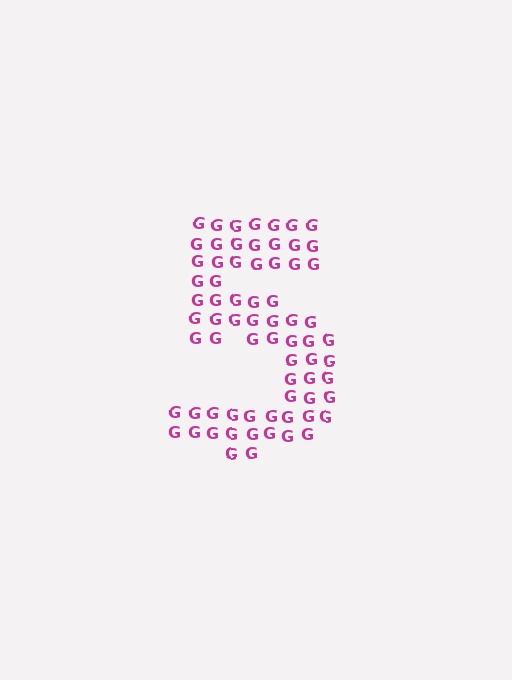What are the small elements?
The small elements are letter G's.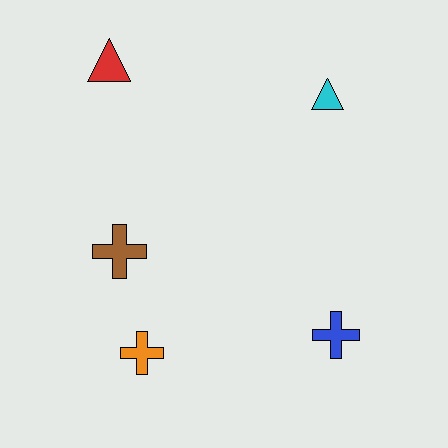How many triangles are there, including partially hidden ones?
There are 2 triangles.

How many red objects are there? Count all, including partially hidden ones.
There is 1 red object.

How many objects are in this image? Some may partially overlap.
There are 5 objects.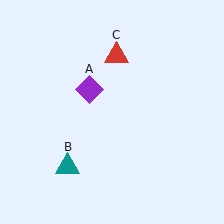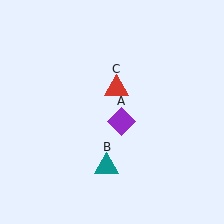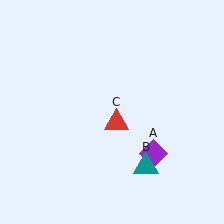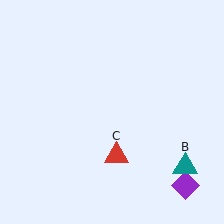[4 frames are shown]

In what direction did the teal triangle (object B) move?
The teal triangle (object B) moved right.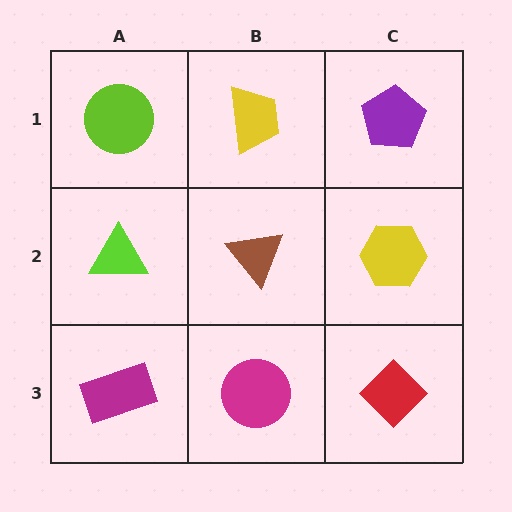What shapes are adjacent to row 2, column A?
A lime circle (row 1, column A), a magenta rectangle (row 3, column A), a brown triangle (row 2, column B).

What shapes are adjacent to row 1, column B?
A brown triangle (row 2, column B), a lime circle (row 1, column A), a purple pentagon (row 1, column C).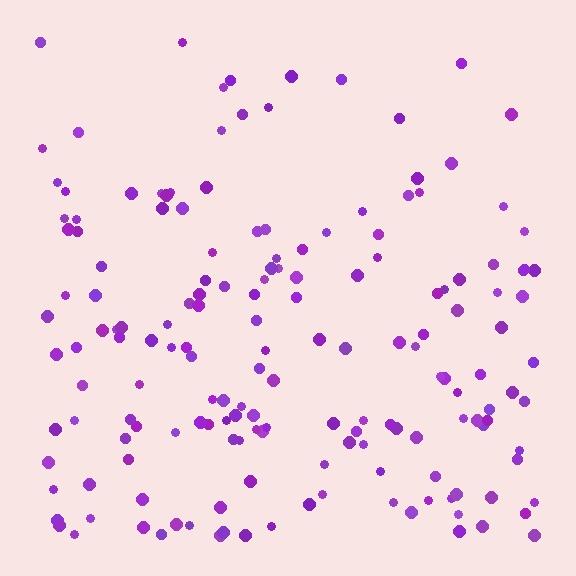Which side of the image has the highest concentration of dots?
The bottom.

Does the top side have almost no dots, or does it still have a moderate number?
Still a moderate number, just noticeably fewer than the bottom.